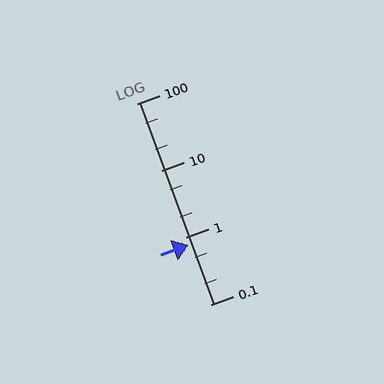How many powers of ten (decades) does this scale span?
The scale spans 3 decades, from 0.1 to 100.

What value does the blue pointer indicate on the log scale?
The pointer indicates approximately 0.78.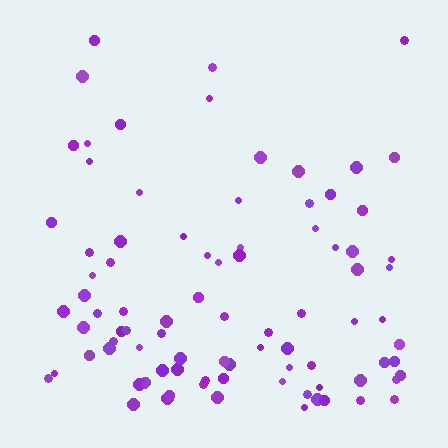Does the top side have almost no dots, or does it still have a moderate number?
Still a moderate number, just noticeably fewer than the bottom.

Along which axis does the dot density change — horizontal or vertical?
Vertical.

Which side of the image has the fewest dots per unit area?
The top.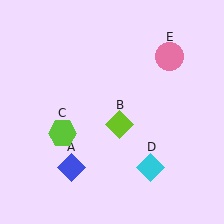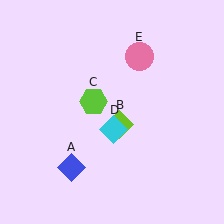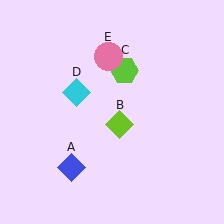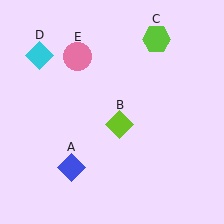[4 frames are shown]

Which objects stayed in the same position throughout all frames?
Blue diamond (object A) and lime diamond (object B) remained stationary.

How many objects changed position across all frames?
3 objects changed position: lime hexagon (object C), cyan diamond (object D), pink circle (object E).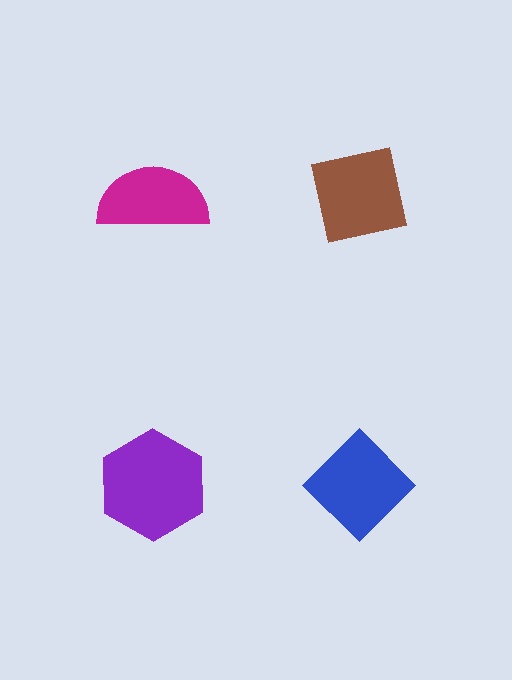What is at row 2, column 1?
A purple hexagon.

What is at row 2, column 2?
A blue diamond.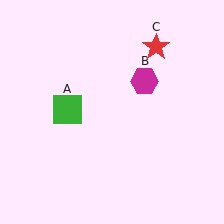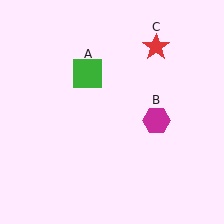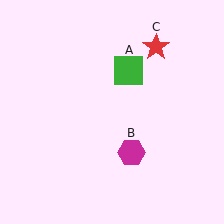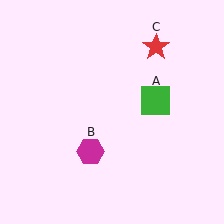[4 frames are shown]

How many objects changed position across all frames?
2 objects changed position: green square (object A), magenta hexagon (object B).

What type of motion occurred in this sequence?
The green square (object A), magenta hexagon (object B) rotated clockwise around the center of the scene.